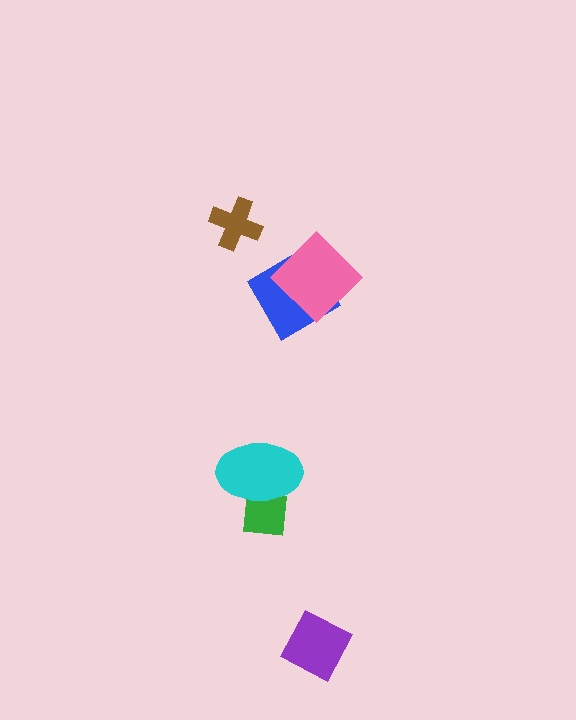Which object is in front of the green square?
The cyan ellipse is in front of the green square.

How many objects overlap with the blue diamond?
1 object overlaps with the blue diamond.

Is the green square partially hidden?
Yes, it is partially covered by another shape.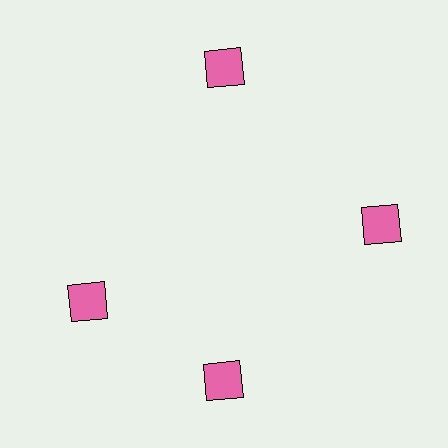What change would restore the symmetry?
The symmetry would be restored by rotating it back into even spacing with its neighbors so that all 4 squares sit at equal angles and equal distance from the center.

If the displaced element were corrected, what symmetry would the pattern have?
It would have 4-fold rotational symmetry — the pattern would map onto itself every 90 degrees.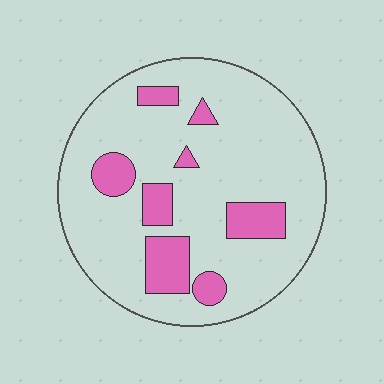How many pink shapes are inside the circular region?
8.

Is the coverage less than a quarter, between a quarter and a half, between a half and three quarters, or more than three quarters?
Less than a quarter.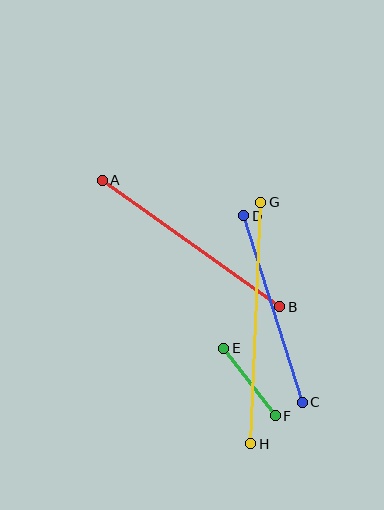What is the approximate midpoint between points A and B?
The midpoint is at approximately (191, 244) pixels.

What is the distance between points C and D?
The distance is approximately 196 pixels.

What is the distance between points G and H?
The distance is approximately 242 pixels.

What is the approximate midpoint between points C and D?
The midpoint is at approximately (273, 309) pixels.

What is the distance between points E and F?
The distance is approximately 85 pixels.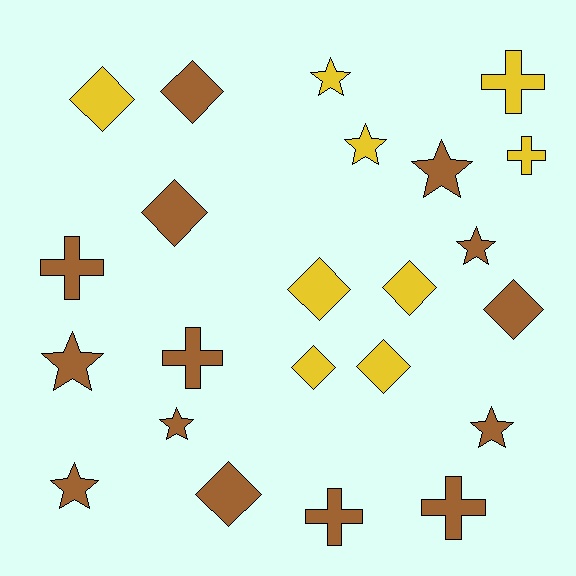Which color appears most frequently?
Brown, with 14 objects.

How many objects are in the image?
There are 23 objects.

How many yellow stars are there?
There are 2 yellow stars.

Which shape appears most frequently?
Diamond, with 9 objects.